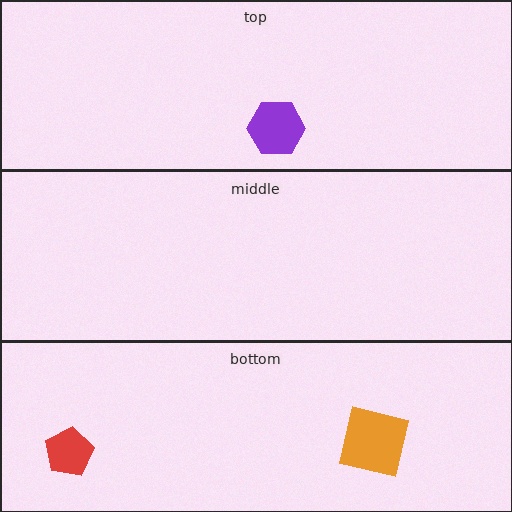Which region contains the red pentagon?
The bottom region.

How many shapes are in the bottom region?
2.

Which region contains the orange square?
The bottom region.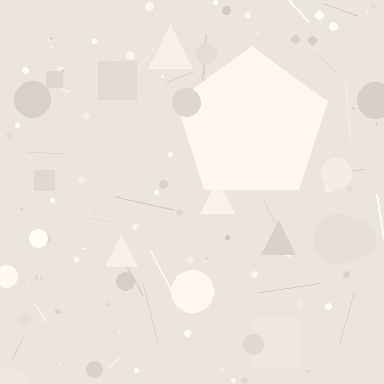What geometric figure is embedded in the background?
A pentagon is embedded in the background.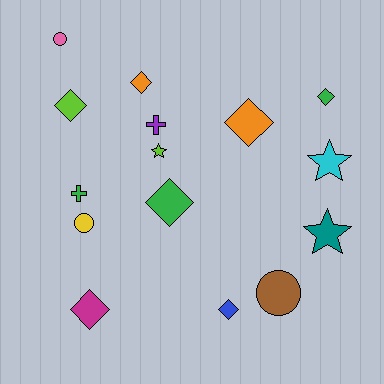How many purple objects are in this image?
There is 1 purple object.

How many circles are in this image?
There are 3 circles.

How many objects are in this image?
There are 15 objects.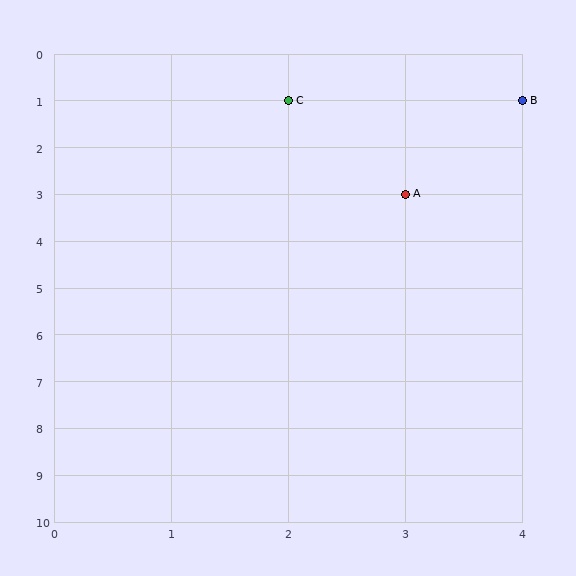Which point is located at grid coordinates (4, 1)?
Point B is at (4, 1).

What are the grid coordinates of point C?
Point C is at grid coordinates (2, 1).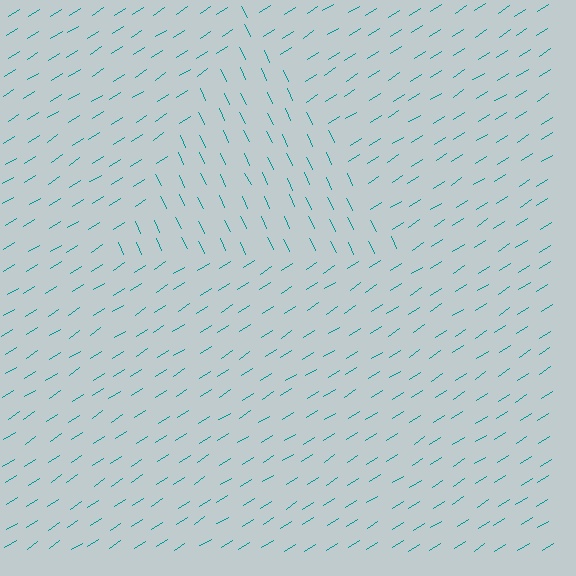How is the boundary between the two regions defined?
The boundary is defined purely by a change in line orientation (approximately 83 degrees difference). All lines are the same color and thickness.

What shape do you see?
I see a triangle.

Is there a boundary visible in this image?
Yes, there is a texture boundary formed by a change in line orientation.